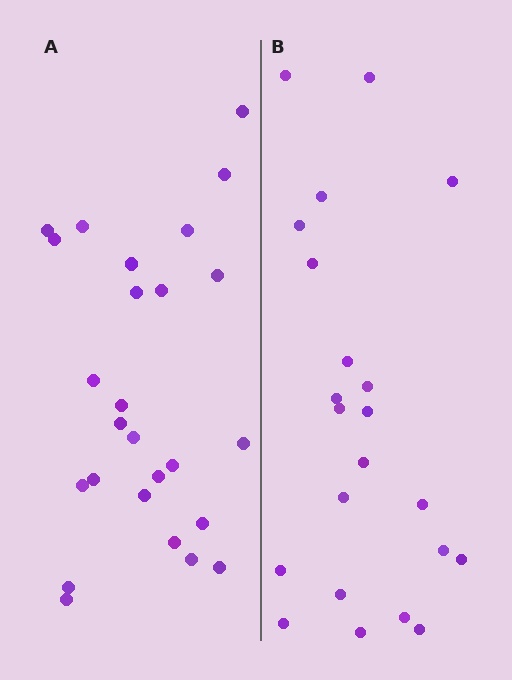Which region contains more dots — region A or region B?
Region A (the left region) has more dots.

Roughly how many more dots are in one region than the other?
Region A has about 4 more dots than region B.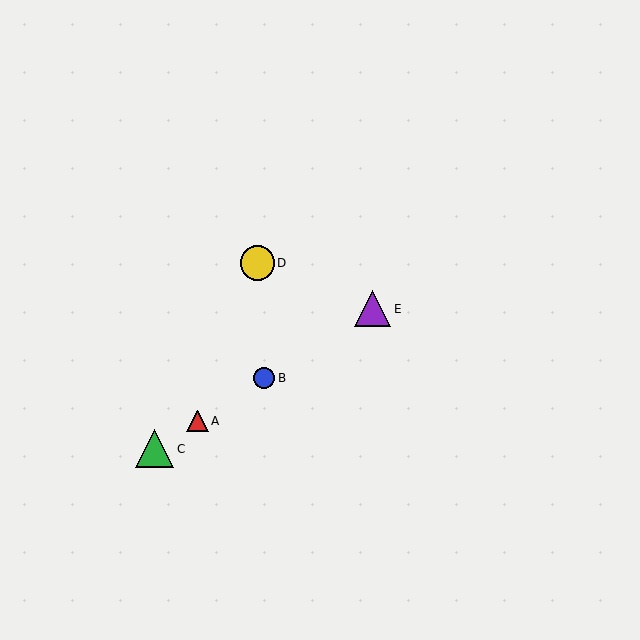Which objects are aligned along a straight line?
Objects A, B, C, E are aligned along a straight line.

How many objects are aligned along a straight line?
4 objects (A, B, C, E) are aligned along a straight line.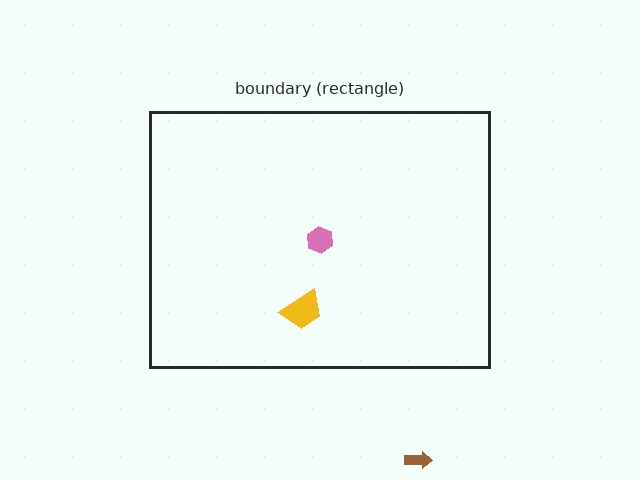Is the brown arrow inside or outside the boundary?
Outside.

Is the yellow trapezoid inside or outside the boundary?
Inside.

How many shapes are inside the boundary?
2 inside, 1 outside.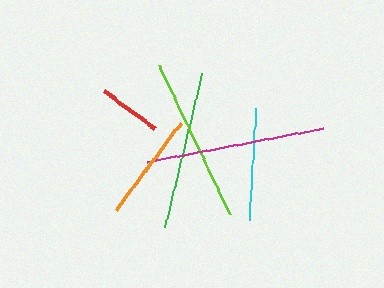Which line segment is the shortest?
The red line is the shortest at approximately 63 pixels.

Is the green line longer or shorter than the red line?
The green line is longer than the red line.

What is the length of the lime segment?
The lime segment is approximately 165 pixels long.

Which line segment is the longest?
The magenta line is the longest at approximately 178 pixels.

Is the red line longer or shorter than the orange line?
The orange line is longer than the red line.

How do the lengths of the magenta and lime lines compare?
The magenta and lime lines are approximately the same length.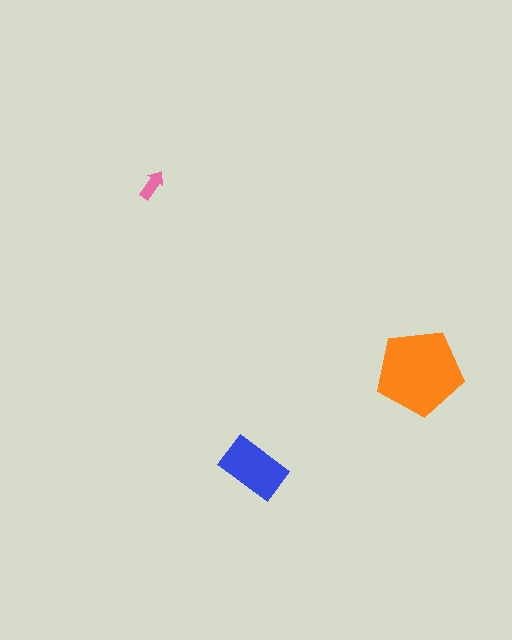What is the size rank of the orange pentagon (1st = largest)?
1st.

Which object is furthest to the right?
The orange pentagon is rightmost.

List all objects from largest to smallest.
The orange pentagon, the blue rectangle, the pink arrow.